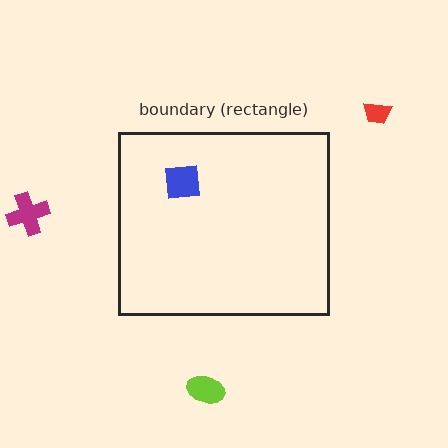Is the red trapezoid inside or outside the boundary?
Outside.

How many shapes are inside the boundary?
1 inside, 3 outside.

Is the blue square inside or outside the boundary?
Inside.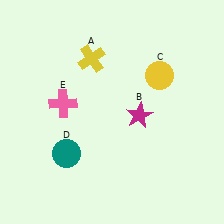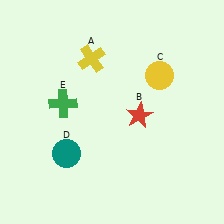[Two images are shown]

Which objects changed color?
B changed from magenta to red. E changed from pink to green.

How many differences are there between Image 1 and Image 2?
There are 2 differences between the two images.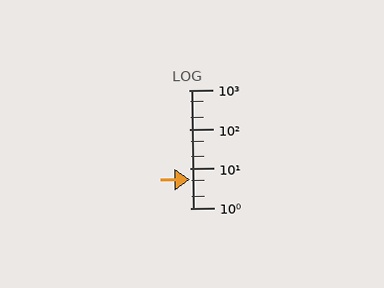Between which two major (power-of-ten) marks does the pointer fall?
The pointer is between 1 and 10.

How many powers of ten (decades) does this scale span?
The scale spans 3 decades, from 1 to 1000.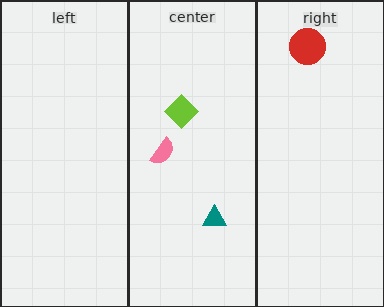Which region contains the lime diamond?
The center region.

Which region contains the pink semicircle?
The center region.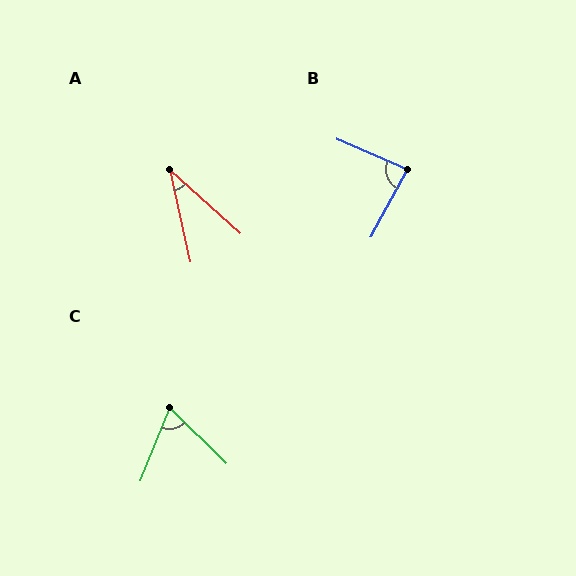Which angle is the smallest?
A, at approximately 36 degrees.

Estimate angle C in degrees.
Approximately 68 degrees.